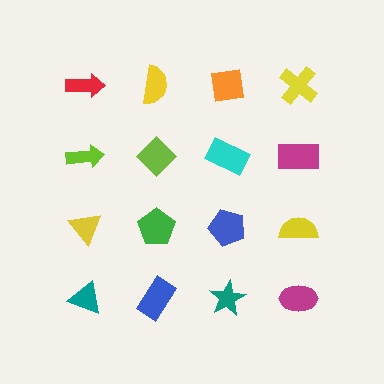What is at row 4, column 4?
A magenta ellipse.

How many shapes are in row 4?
4 shapes.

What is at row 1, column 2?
A yellow semicircle.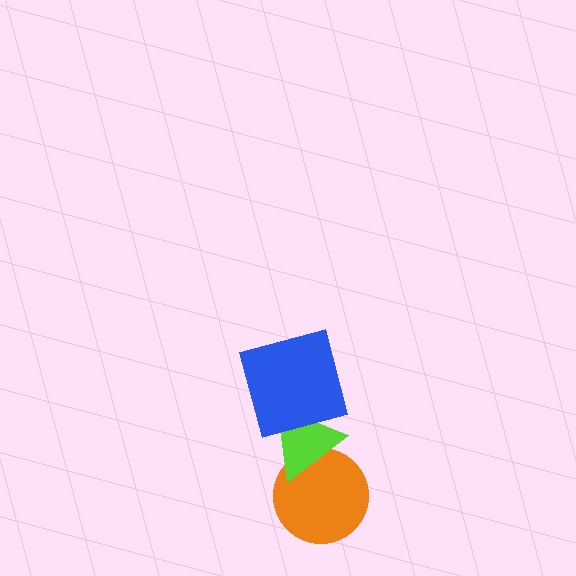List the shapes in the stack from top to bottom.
From top to bottom: the blue square, the lime triangle, the orange circle.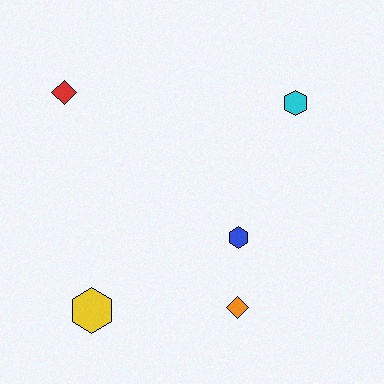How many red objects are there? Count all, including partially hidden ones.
There is 1 red object.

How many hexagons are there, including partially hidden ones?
There are 3 hexagons.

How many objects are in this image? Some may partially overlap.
There are 5 objects.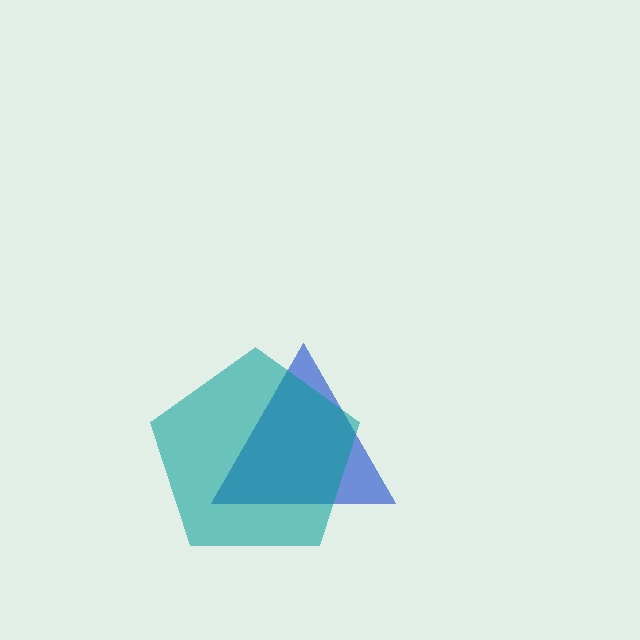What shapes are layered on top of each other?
The layered shapes are: a blue triangle, a teal pentagon.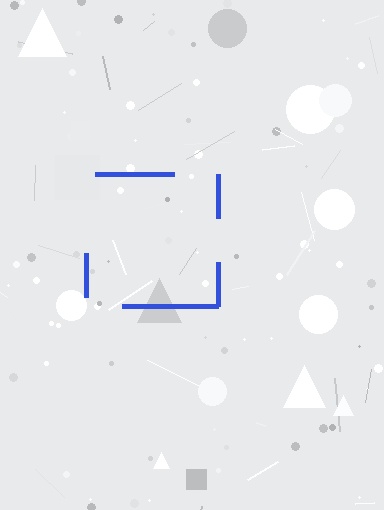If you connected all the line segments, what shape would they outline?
They would outline a square.